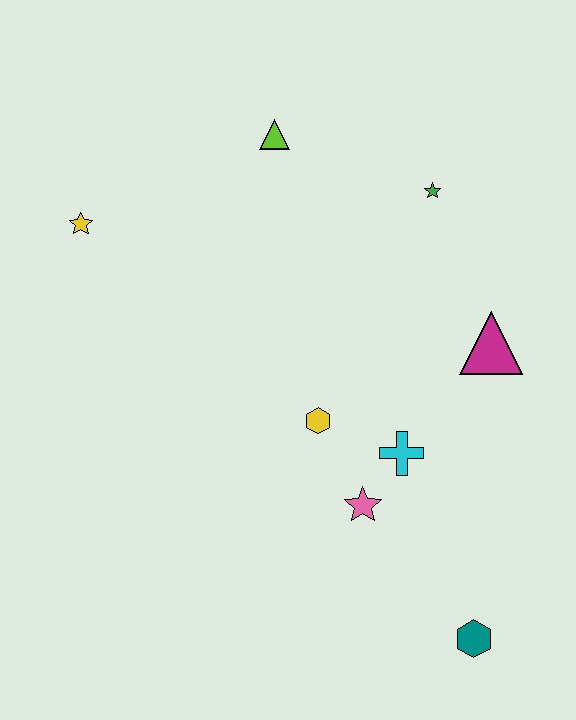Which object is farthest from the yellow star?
The teal hexagon is farthest from the yellow star.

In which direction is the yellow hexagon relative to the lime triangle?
The yellow hexagon is below the lime triangle.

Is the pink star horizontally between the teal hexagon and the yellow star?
Yes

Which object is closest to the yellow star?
The lime triangle is closest to the yellow star.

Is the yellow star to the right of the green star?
No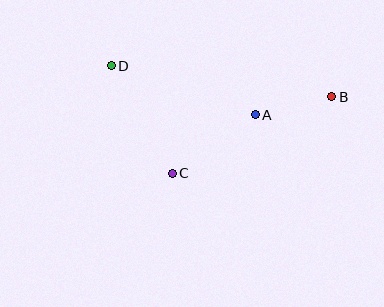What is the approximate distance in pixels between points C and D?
The distance between C and D is approximately 124 pixels.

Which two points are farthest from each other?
Points B and D are farthest from each other.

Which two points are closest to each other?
Points A and B are closest to each other.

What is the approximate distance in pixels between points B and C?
The distance between B and C is approximately 177 pixels.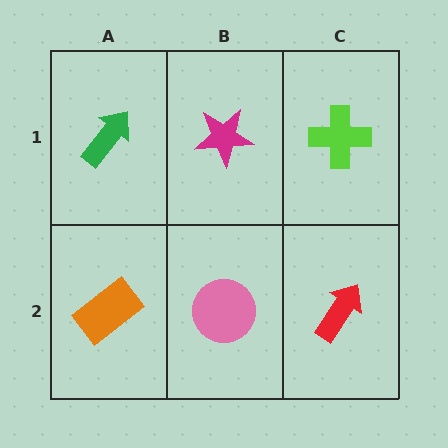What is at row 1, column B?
A magenta star.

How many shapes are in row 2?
3 shapes.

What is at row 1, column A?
A green arrow.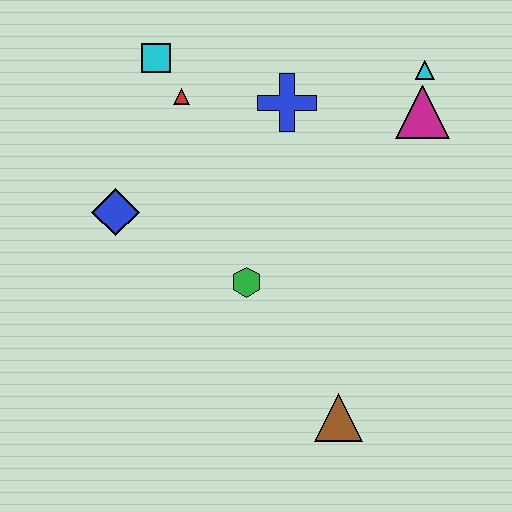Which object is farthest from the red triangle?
The brown triangle is farthest from the red triangle.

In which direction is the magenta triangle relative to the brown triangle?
The magenta triangle is above the brown triangle.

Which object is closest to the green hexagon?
The blue diamond is closest to the green hexagon.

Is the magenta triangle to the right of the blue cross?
Yes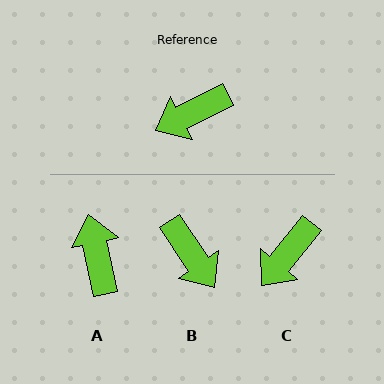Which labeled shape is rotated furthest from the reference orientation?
A, about 105 degrees away.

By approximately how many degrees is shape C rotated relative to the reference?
Approximately 24 degrees counter-clockwise.